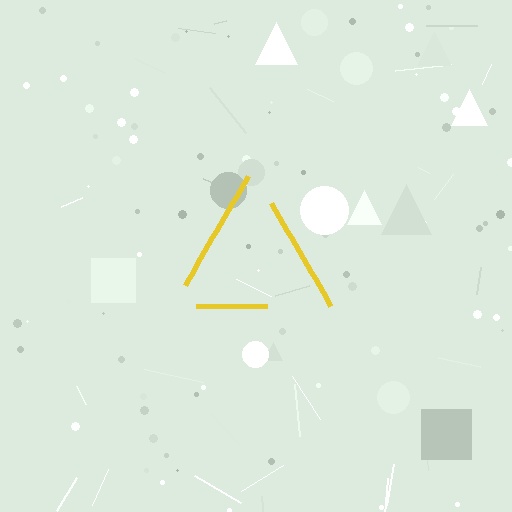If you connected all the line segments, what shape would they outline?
They would outline a triangle.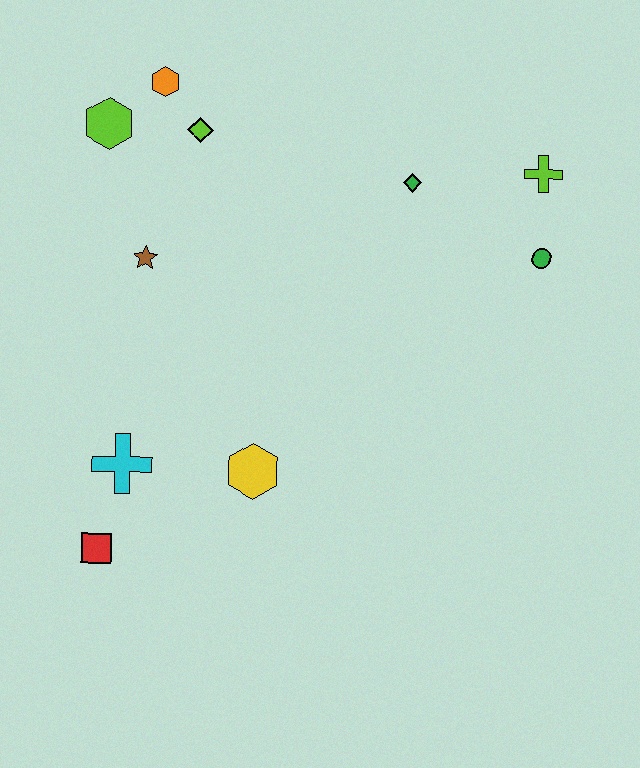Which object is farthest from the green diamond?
The red square is farthest from the green diamond.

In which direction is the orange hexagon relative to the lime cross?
The orange hexagon is to the left of the lime cross.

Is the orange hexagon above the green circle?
Yes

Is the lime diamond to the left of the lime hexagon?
No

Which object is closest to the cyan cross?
The red square is closest to the cyan cross.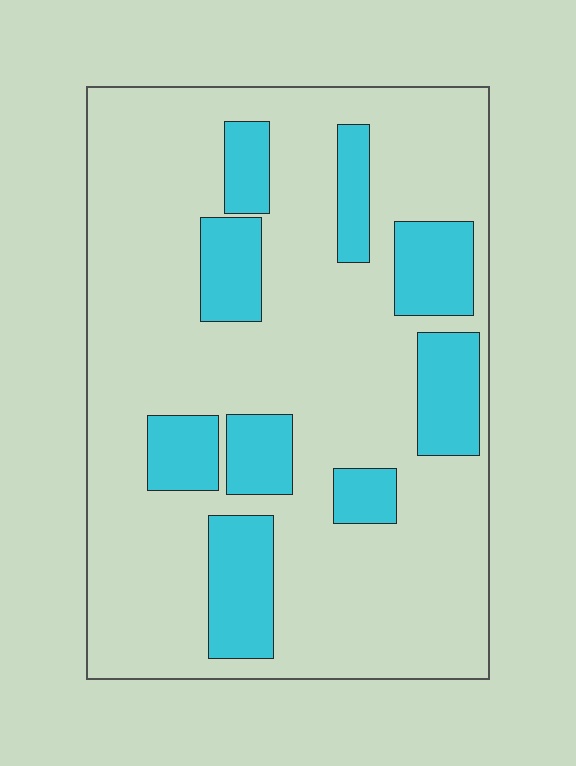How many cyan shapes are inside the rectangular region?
9.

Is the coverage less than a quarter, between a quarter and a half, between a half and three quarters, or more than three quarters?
Less than a quarter.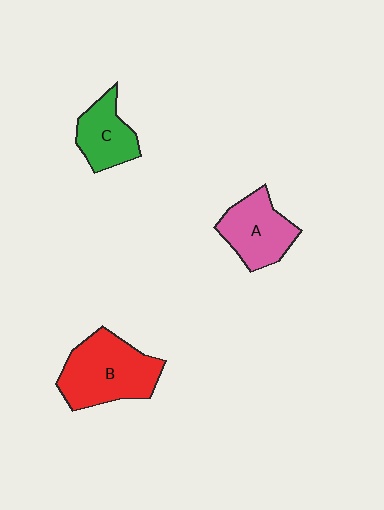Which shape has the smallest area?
Shape C (green).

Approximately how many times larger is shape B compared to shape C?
Approximately 1.7 times.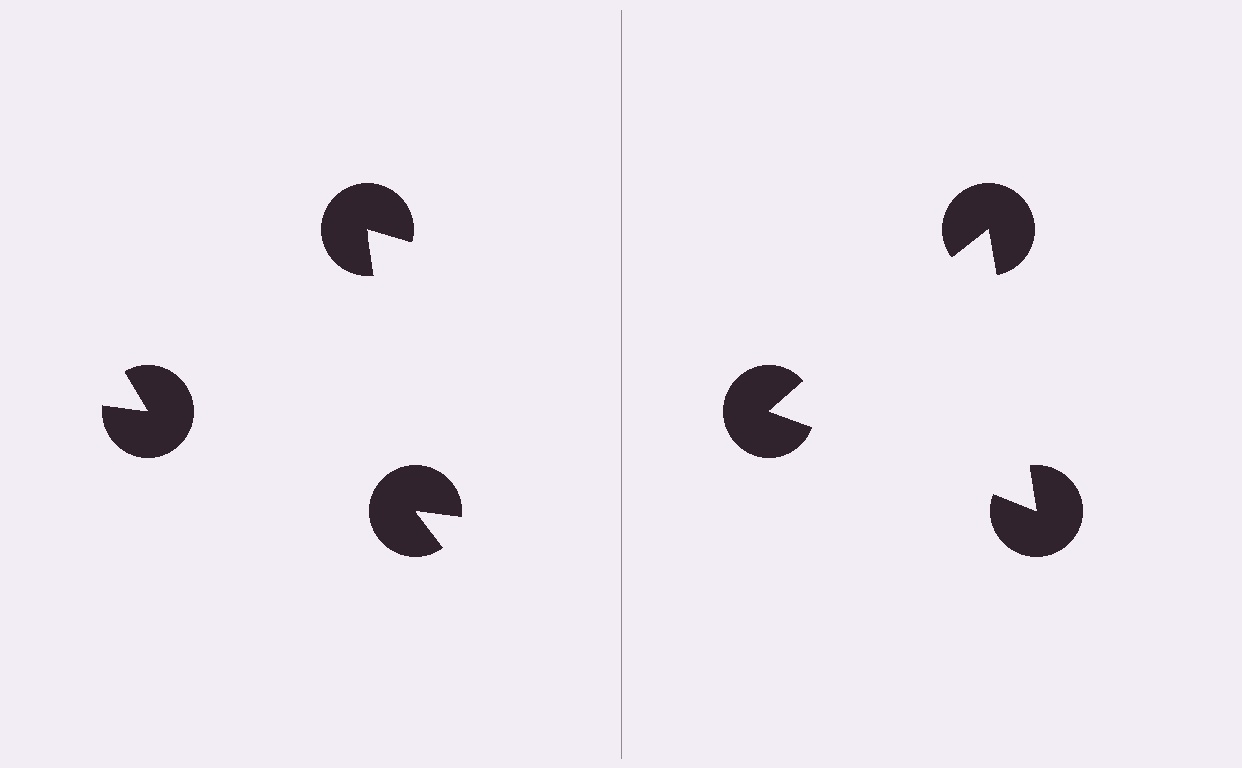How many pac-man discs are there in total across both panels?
6 — 3 on each side.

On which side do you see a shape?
An illusory triangle appears on the right side. On the left side the wedge cuts are rotated, so no coherent shape forms.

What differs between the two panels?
The pac-man discs are positioned identically on both sides; only the wedge orientations differ. On the right they align to a triangle; on the left they are misaligned.